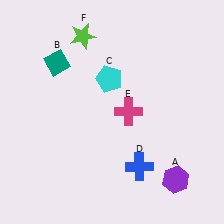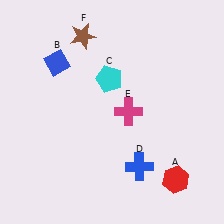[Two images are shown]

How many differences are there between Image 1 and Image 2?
There are 3 differences between the two images.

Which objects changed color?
A changed from purple to red. B changed from teal to blue. F changed from lime to brown.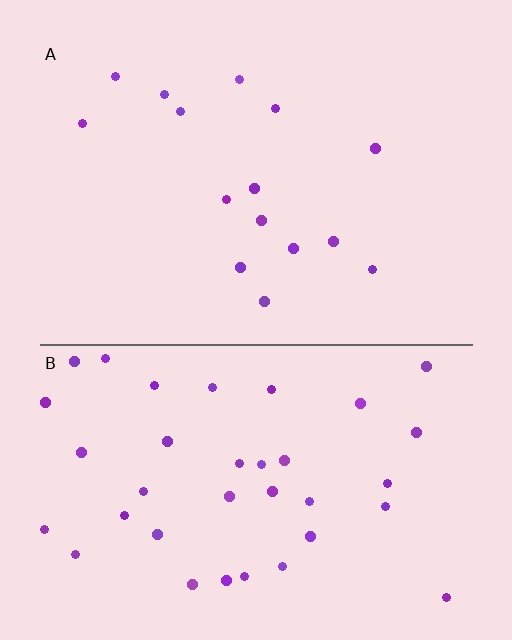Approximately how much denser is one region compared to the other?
Approximately 2.4× — region B over region A.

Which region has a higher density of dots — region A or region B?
B (the bottom).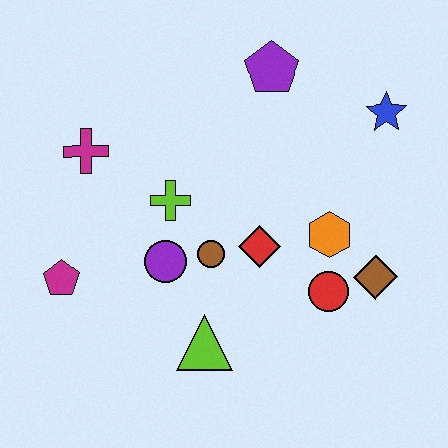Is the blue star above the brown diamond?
Yes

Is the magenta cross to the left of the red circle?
Yes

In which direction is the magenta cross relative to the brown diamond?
The magenta cross is to the left of the brown diamond.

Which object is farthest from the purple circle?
The blue star is farthest from the purple circle.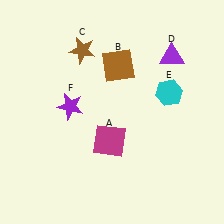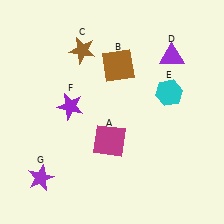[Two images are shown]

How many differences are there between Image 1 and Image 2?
There is 1 difference between the two images.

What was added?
A purple star (G) was added in Image 2.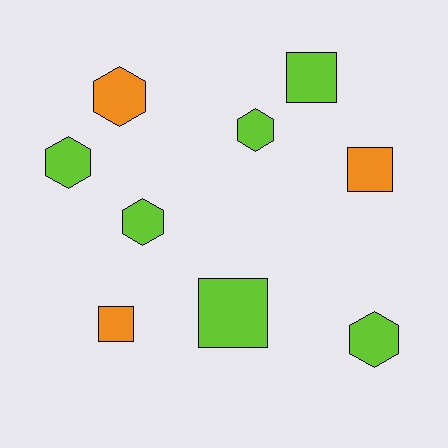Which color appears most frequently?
Lime, with 6 objects.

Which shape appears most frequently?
Hexagon, with 5 objects.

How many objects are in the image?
There are 9 objects.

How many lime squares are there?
There are 2 lime squares.